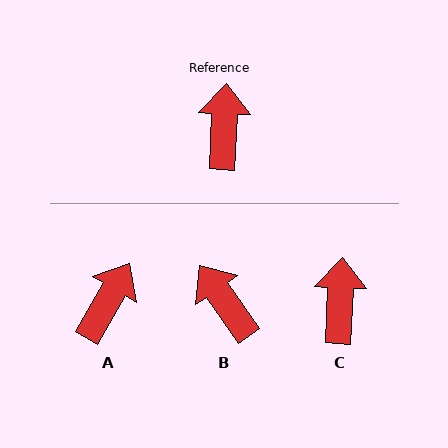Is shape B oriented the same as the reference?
No, it is off by about 38 degrees.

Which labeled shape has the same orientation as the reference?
C.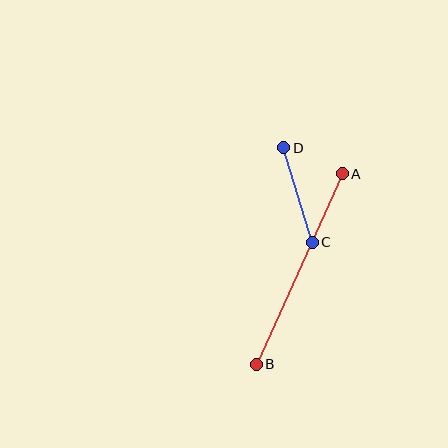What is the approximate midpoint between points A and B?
The midpoint is at approximately (299, 269) pixels.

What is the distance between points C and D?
The distance is approximately 99 pixels.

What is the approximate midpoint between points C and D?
The midpoint is at approximately (298, 195) pixels.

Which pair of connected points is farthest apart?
Points A and B are farthest apart.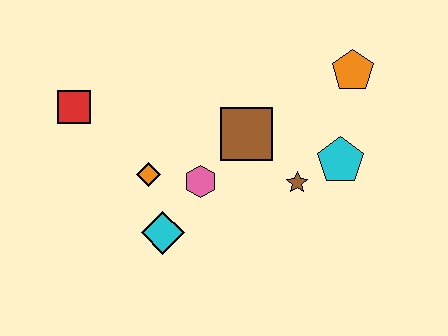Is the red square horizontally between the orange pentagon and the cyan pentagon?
No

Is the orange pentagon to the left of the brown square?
No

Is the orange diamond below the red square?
Yes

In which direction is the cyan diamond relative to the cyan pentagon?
The cyan diamond is to the left of the cyan pentagon.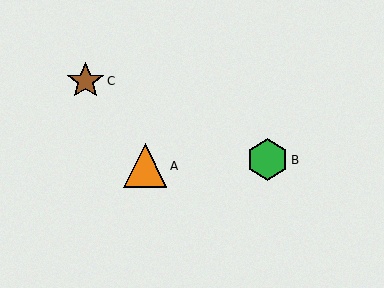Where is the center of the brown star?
The center of the brown star is at (86, 81).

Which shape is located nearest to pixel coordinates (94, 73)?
The brown star (labeled C) at (86, 81) is nearest to that location.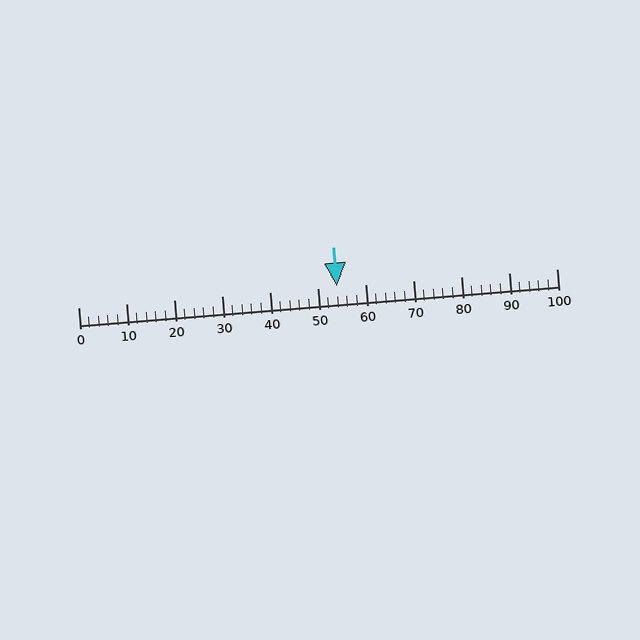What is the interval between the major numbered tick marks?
The major tick marks are spaced 10 units apart.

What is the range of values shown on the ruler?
The ruler shows values from 0 to 100.